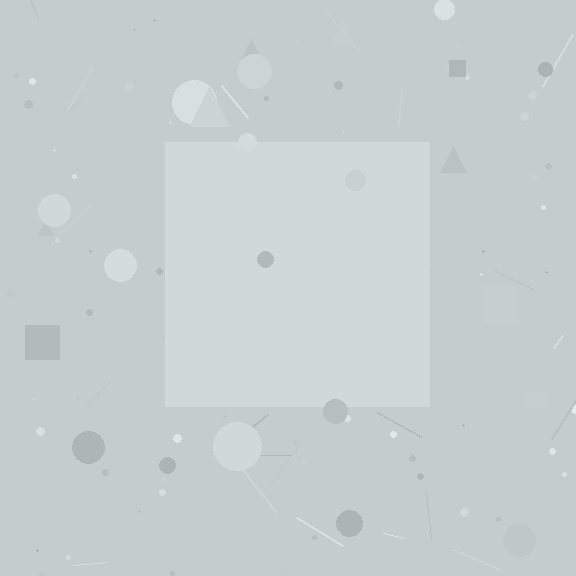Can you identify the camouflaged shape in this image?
The camouflaged shape is a square.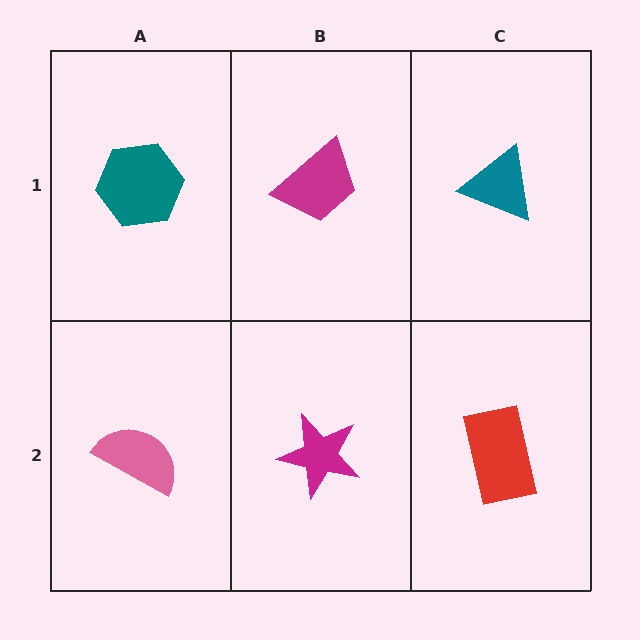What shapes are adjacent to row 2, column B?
A magenta trapezoid (row 1, column B), a pink semicircle (row 2, column A), a red rectangle (row 2, column C).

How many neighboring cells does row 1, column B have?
3.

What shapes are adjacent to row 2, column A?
A teal hexagon (row 1, column A), a magenta star (row 2, column B).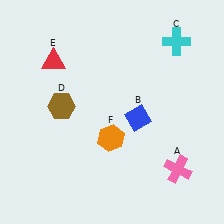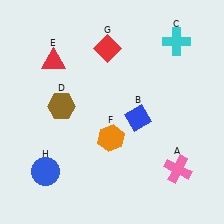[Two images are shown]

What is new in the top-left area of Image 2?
A red diamond (G) was added in the top-left area of Image 2.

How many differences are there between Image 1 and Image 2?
There are 2 differences between the two images.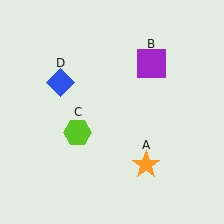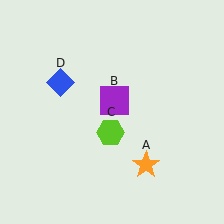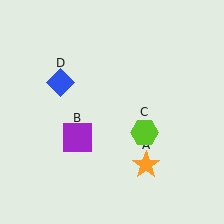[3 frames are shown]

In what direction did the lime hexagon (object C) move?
The lime hexagon (object C) moved right.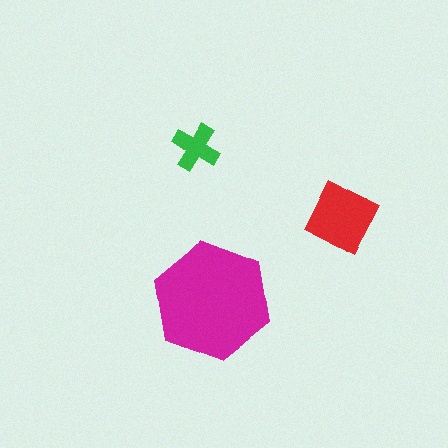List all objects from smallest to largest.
The green cross, the red diamond, the magenta hexagon.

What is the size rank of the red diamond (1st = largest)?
2nd.